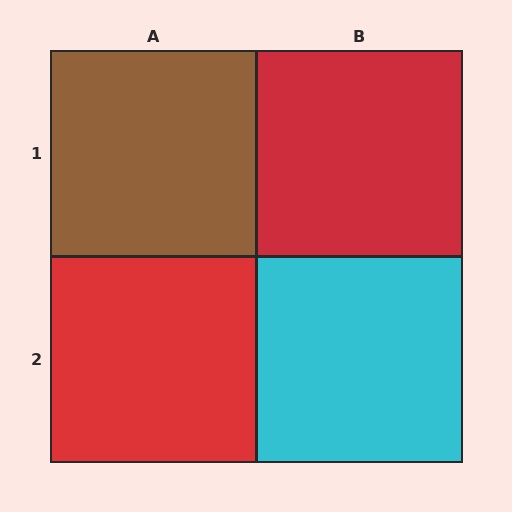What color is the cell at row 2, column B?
Cyan.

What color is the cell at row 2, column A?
Red.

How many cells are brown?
1 cell is brown.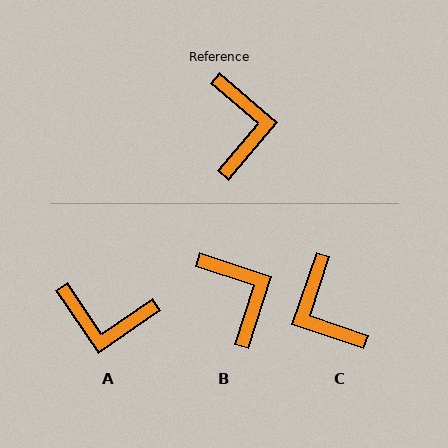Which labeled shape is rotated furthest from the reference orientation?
C, about 158 degrees away.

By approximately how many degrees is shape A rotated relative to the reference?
Approximately 105 degrees clockwise.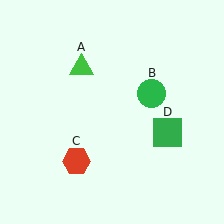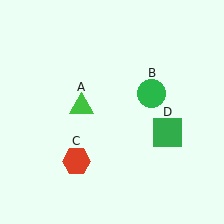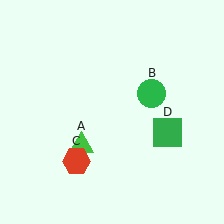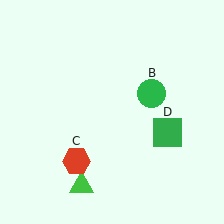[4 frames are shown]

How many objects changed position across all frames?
1 object changed position: green triangle (object A).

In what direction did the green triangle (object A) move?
The green triangle (object A) moved down.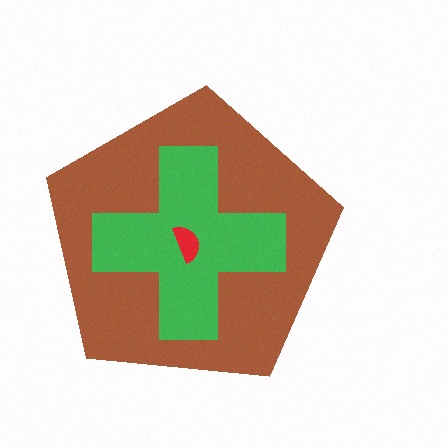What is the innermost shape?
The red semicircle.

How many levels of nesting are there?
3.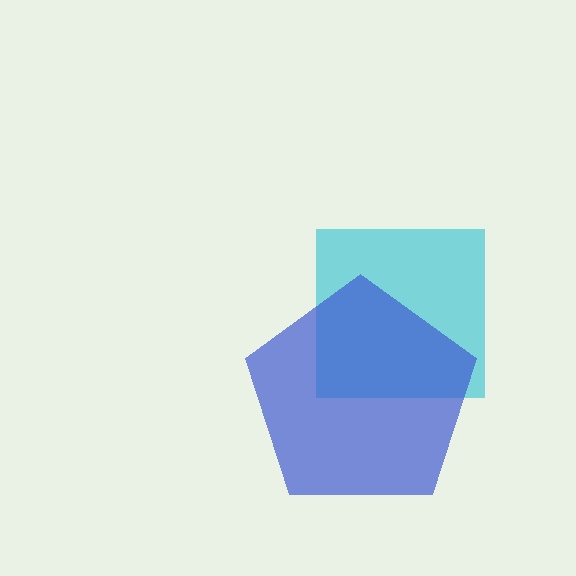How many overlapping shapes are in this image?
There are 2 overlapping shapes in the image.